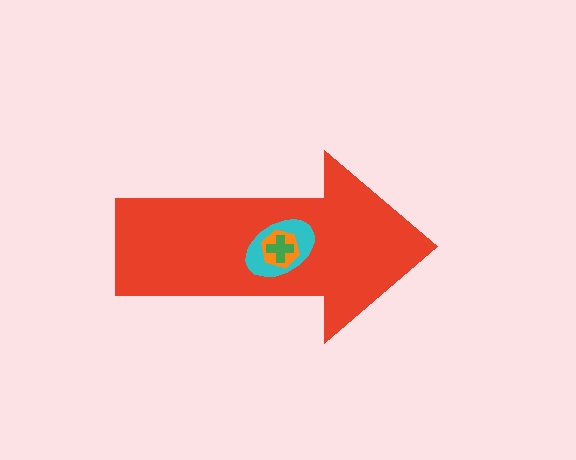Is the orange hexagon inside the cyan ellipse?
Yes.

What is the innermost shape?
The green cross.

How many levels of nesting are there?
4.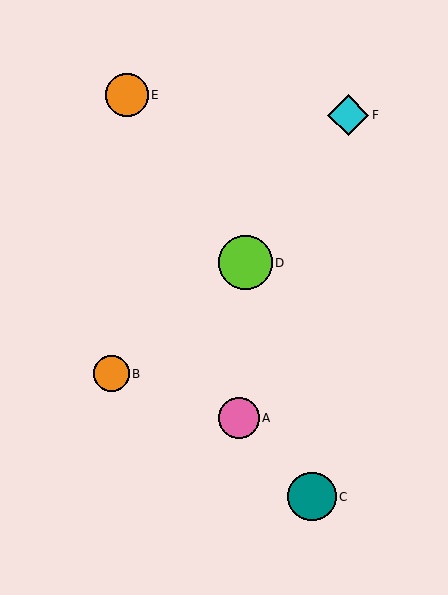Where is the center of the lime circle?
The center of the lime circle is at (245, 263).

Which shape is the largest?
The lime circle (labeled D) is the largest.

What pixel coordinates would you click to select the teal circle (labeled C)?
Click at (312, 497) to select the teal circle C.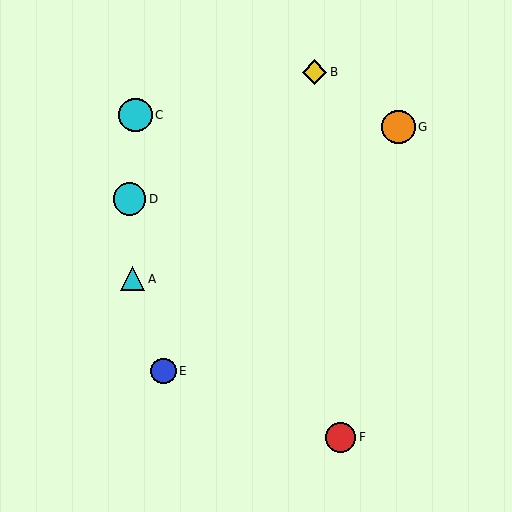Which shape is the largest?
The cyan circle (labeled C) is the largest.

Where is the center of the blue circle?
The center of the blue circle is at (164, 371).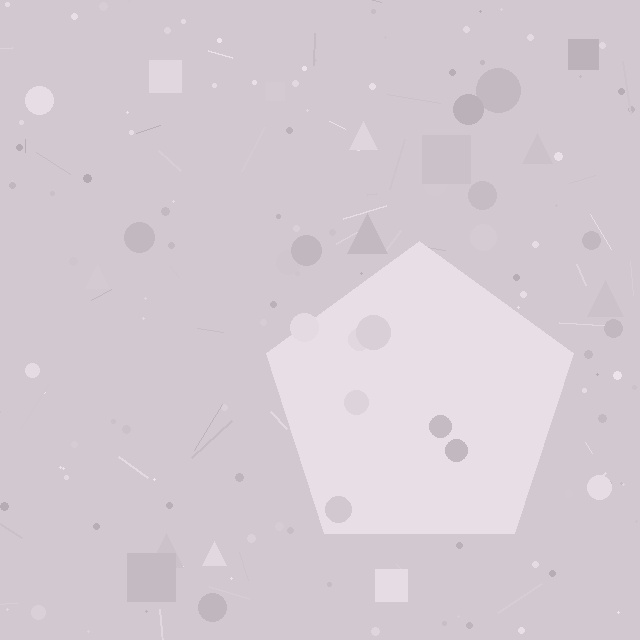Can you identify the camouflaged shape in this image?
The camouflaged shape is a pentagon.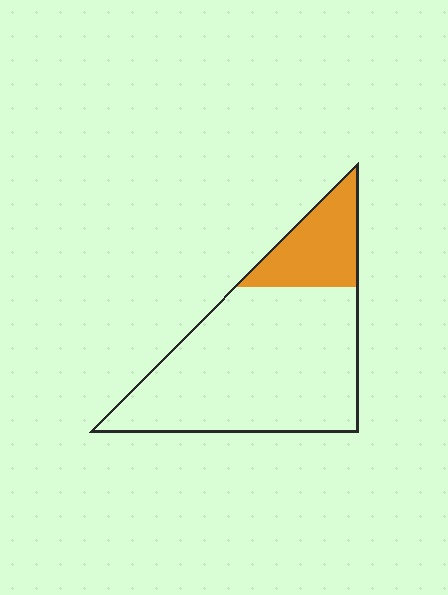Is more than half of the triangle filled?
No.